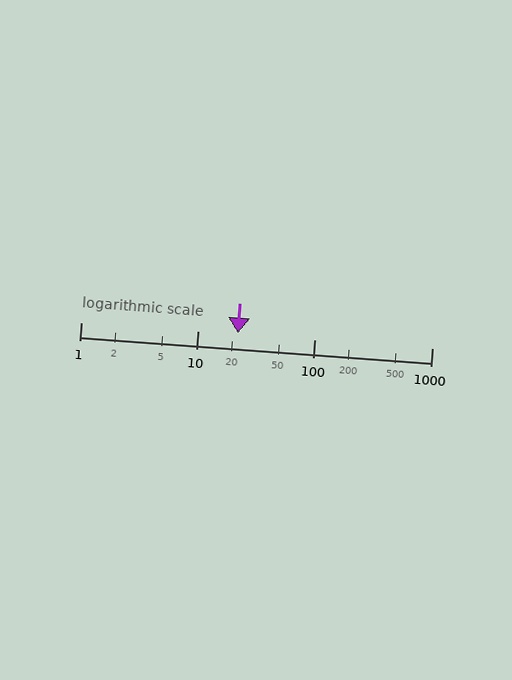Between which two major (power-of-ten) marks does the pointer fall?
The pointer is between 10 and 100.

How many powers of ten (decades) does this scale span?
The scale spans 3 decades, from 1 to 1000.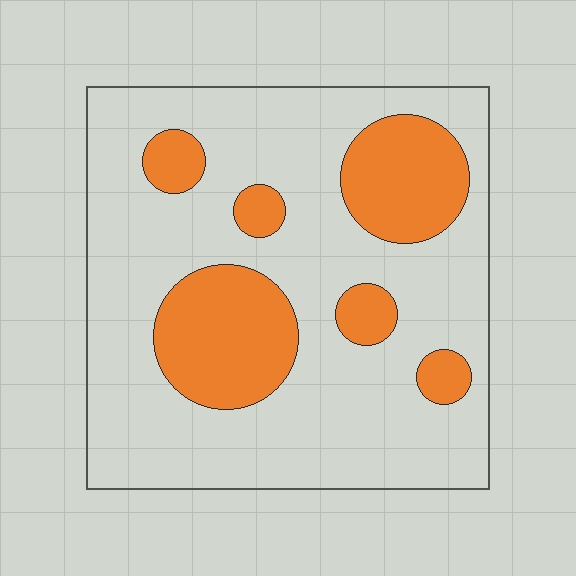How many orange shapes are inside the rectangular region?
6.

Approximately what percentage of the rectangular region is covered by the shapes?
Approximately 25%.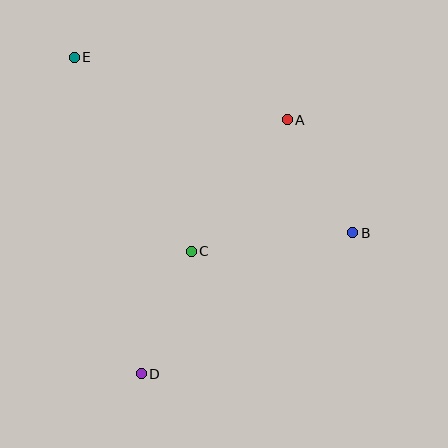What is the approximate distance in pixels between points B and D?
The distance between B and D is approximately 254 pixels.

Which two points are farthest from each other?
Points B and E are farthest from each other.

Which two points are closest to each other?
Points A and B are closest to each other.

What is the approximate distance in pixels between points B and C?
The distance between B and C is approximately 163 pixels.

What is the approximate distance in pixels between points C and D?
The distance between C and D is approximately 132 pixels.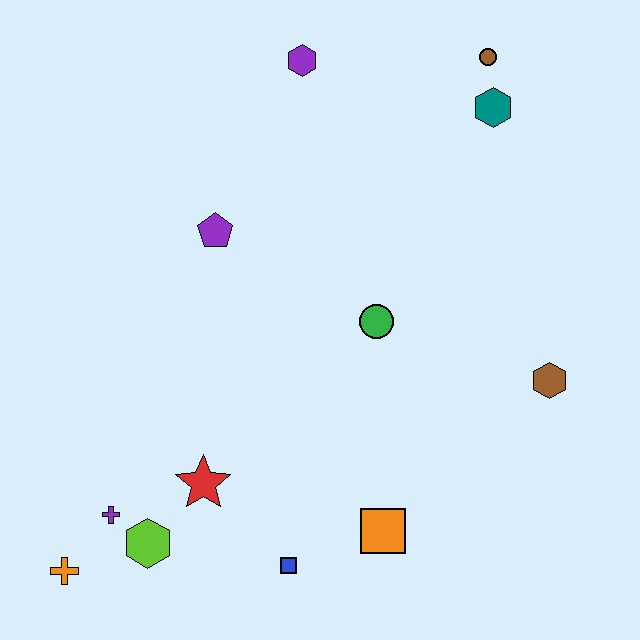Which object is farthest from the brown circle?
The orange cross is farthest from the brown circle.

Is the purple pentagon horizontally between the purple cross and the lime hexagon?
No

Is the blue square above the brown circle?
No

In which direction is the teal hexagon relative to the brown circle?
The teal hexagon is below the brown circle.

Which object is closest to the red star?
The lime hexagon is closest to the red star.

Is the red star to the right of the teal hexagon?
No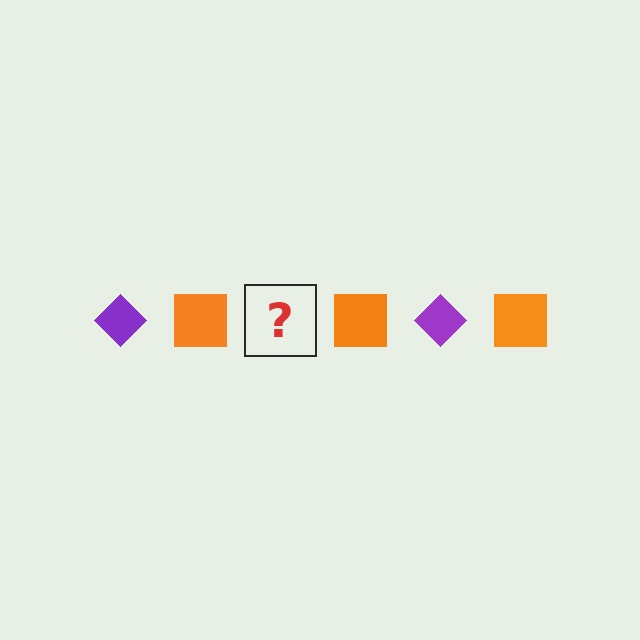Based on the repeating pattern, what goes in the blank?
The blank should be a purple diamond.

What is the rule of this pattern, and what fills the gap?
The rule is that the pattern alternates between purple diamond and orange square. The gap should be filled with a purple diamond.